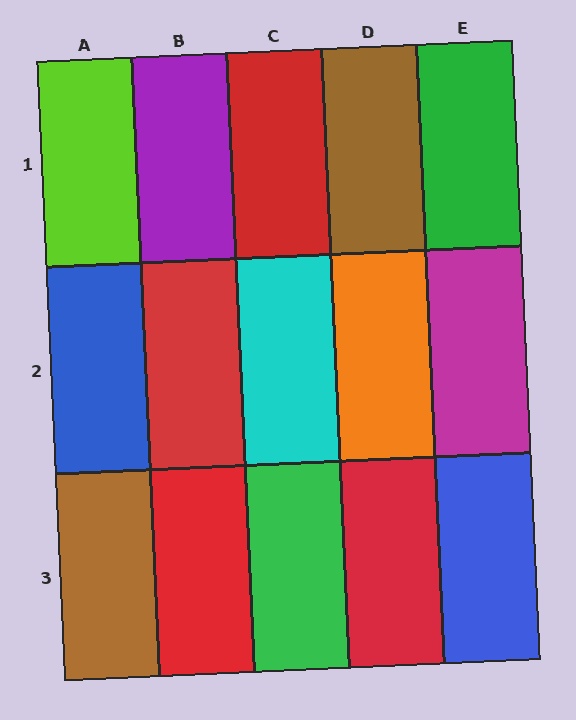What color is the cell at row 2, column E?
Magenta.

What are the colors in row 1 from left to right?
Lime, purple, red, brown, green.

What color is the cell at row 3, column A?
Brown.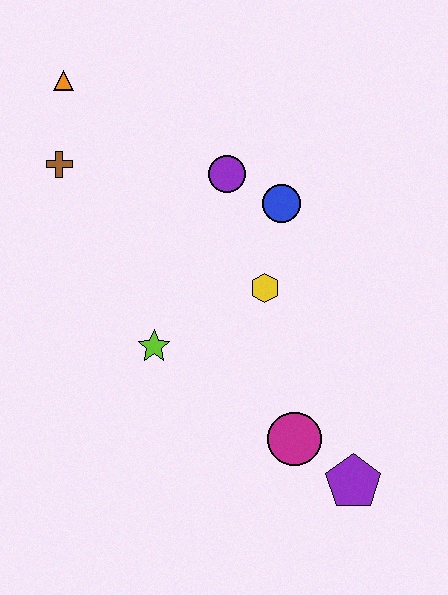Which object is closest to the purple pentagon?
The magenta circle is closest to the purple pentagon.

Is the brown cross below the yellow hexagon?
No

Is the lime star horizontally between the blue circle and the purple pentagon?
No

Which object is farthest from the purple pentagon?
The orange triangle is farthest from the purple pentagon.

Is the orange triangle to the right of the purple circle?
No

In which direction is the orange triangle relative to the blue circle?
The orange triangle is to the left of the blue circle.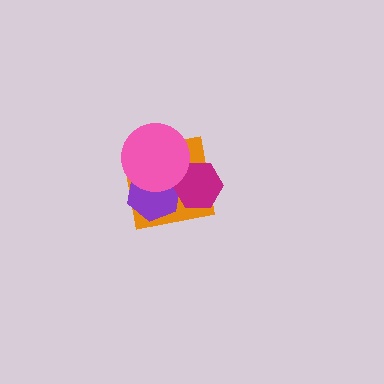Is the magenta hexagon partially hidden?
Yes, it is partially covered by another shape.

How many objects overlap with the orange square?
3 objects overlap with the orange square.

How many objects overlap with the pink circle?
3 objects overlap with the pink circle.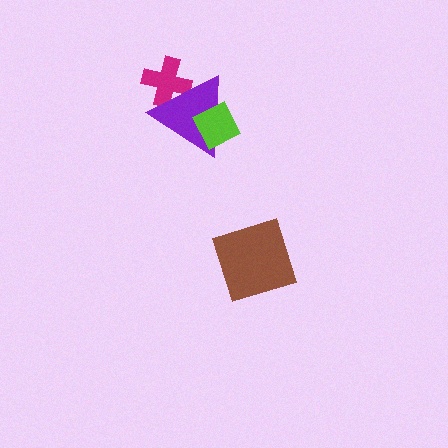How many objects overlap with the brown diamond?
0 objects overlap with the brown diamond.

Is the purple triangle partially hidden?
Yes, it is partially covered by another shape.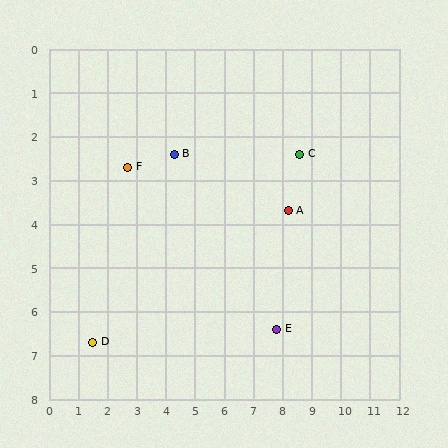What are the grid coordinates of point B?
Point B is at approximately (4.3, 2.4).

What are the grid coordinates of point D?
Point D is at approximately (1.5, 6.7).